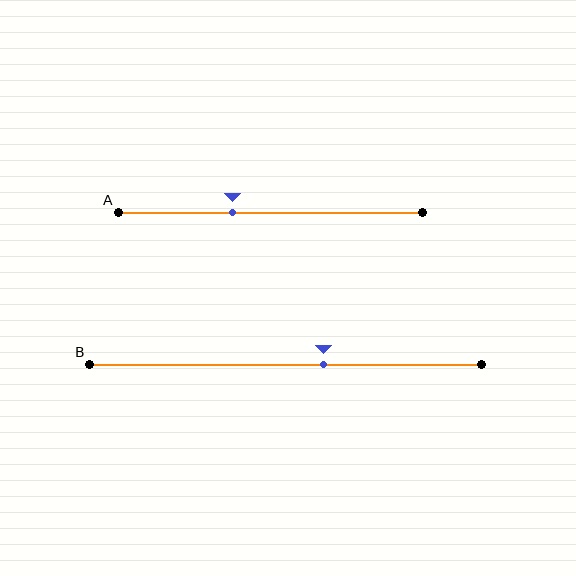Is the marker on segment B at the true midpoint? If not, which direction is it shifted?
No, the marker on segment B is shifted to the right by about 10% of the segment length.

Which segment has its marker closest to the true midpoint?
Segment B has its marker closest to the true midpoint.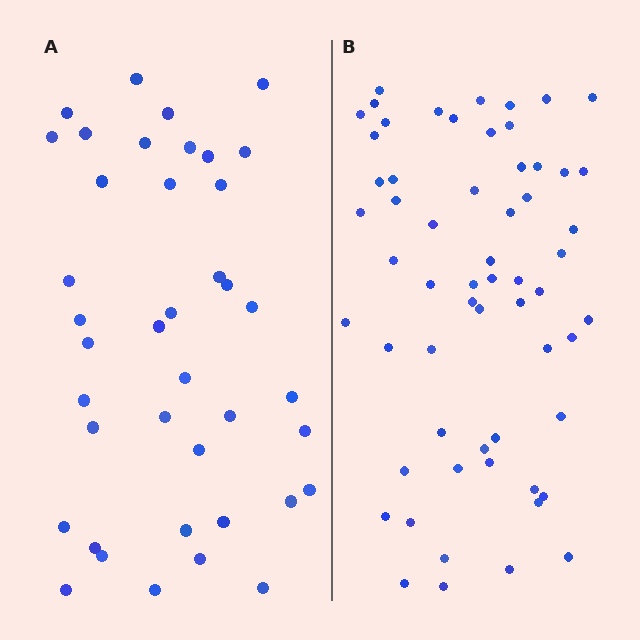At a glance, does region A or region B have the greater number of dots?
Region B (the right region) has more dots.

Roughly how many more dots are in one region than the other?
Region B has approximately 20 more dots than region A.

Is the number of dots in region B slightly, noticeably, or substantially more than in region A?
Region B has substantially more. The ratio is roughly 1.5 to 1.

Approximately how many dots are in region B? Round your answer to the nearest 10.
About 60 dots.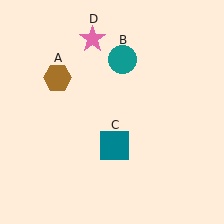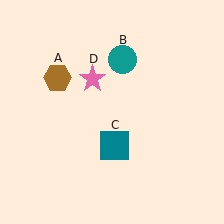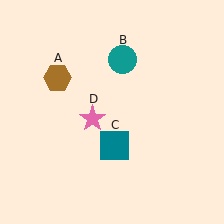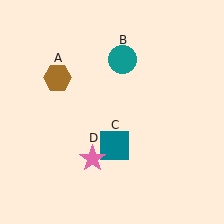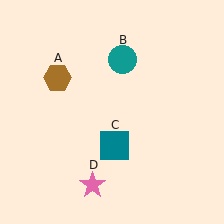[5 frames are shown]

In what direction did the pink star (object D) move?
The pink star (object D) moved down.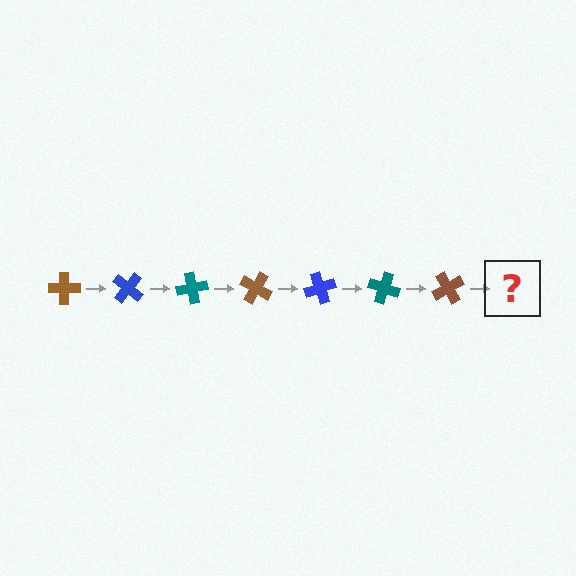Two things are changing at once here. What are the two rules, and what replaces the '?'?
The two rules are that it rotates 40 degrees each step and the color cycles through brown, blue, and teal. The '?' should be a blue cross, rotated 280 degrees from the start.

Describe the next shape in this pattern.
It should be a blue cross, rotated 280 degrees from the start.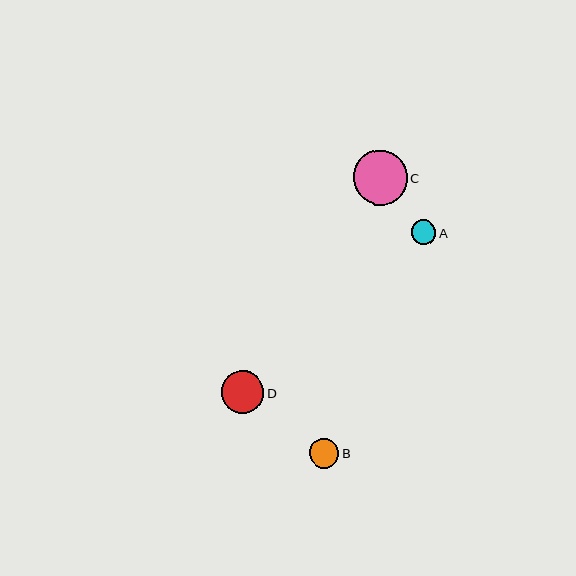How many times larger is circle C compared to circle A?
Circle C is approximately 2.2 times the size of circle A.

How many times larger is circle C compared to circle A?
Circle C is approximately 2.2 times the size of circle A.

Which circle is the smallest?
Circle A is the smallest with a size of approximately 25 pixels.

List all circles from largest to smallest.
From largest to smallest: C, D, B, A.